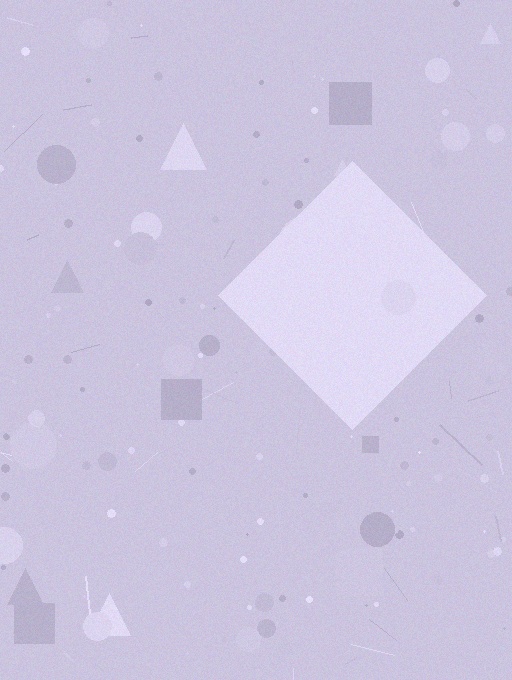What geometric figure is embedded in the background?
A diamond is embedded in the background.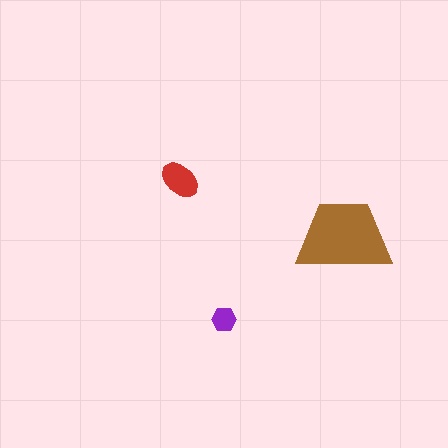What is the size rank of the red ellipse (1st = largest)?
2nd.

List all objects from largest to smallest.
The brown trapezoid, the red ellipse, the purple hexagon.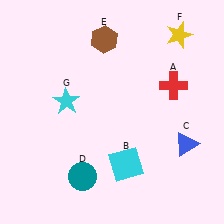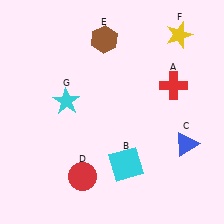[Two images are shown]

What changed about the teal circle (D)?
In Image 1, D is teal. In Image 2, it changed to red.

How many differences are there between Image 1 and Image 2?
There is 1 difference between the two images.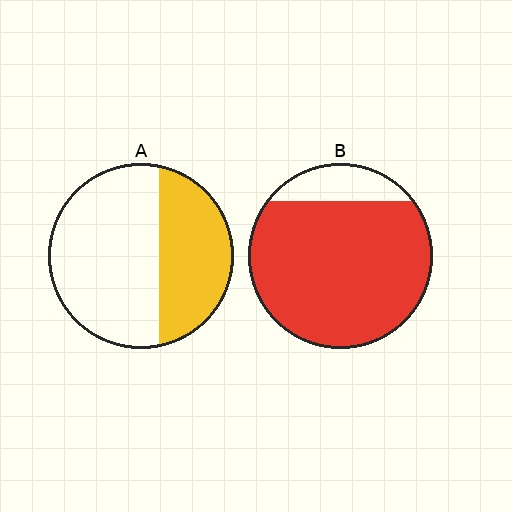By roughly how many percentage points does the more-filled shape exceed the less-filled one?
By roughly 50 percentage points (B over A).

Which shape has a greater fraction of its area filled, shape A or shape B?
Shape B.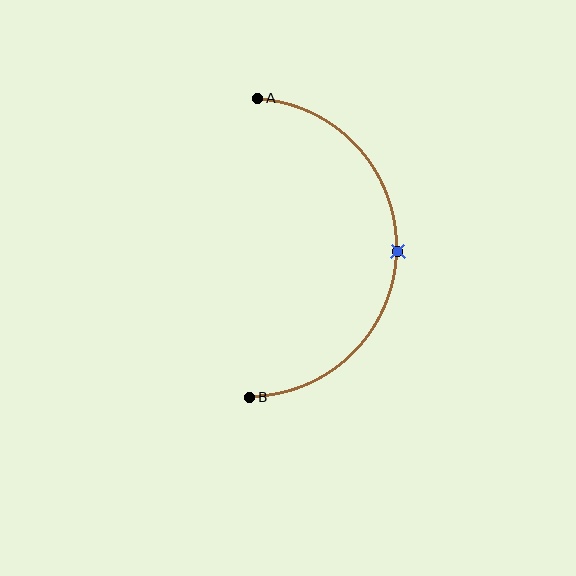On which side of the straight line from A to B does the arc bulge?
The arc bulges to the right of the straight line connecting A and B.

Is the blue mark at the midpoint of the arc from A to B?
Yes. The blue mark lies on the arc at equal arc-length from both A and B — it is the arc midpoint.